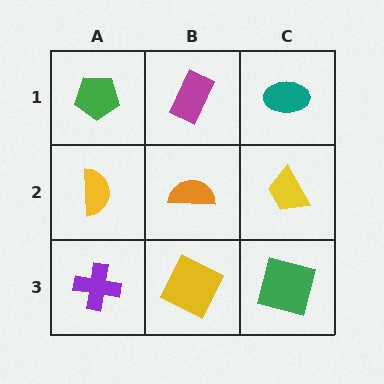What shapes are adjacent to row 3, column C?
A yellow trapezoid (row 2, column C), a yellow square (row 3, column B).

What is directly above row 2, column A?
A green pentagon.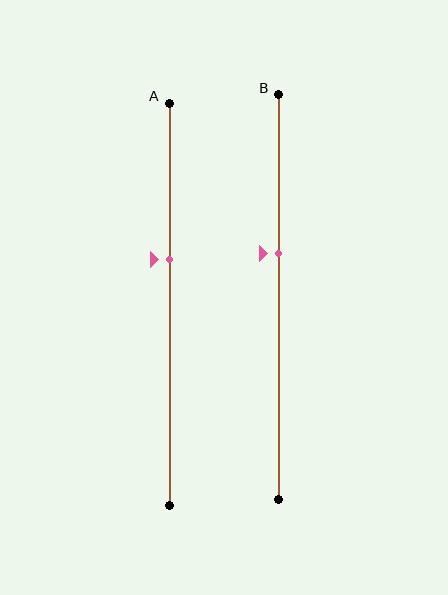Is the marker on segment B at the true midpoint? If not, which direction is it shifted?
No, the marker on segment B is shifted upward by about 11% of the segment length.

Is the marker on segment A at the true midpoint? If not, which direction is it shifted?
No, the marker on segment A is shifted upward by about 11% of the segment length.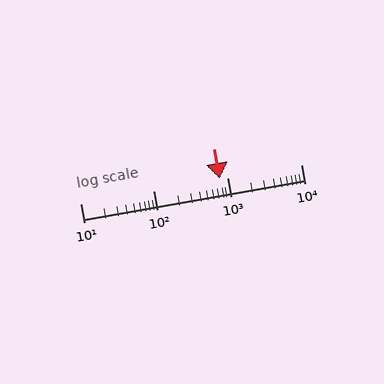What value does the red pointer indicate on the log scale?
The pointer indicates approximately 780.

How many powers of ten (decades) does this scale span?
The scale spans 3 decades, from 10 to 10000.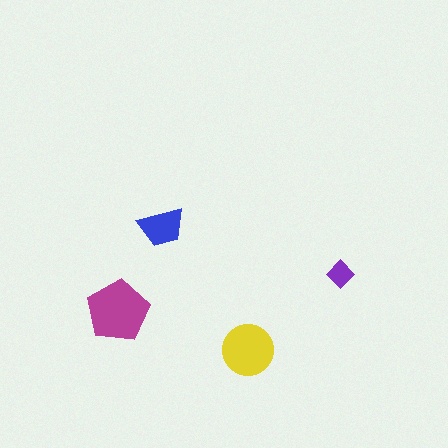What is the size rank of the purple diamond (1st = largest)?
4th.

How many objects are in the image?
There are 4 objects in the image.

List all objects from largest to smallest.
The magenta pentagon, the yellow circle, the blue trapezoid, the purple diamond.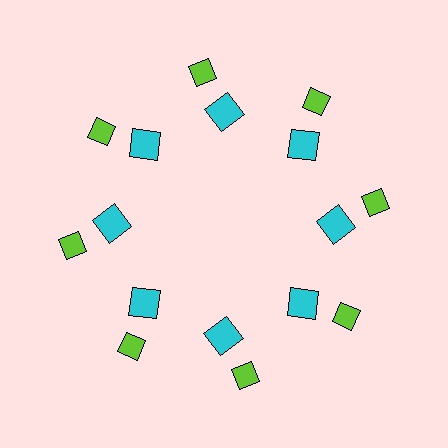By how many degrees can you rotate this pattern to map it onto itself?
The pattern maps onto itself every 45 degrees of rotation.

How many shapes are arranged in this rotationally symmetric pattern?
There are 16 shapes, arranged in 8 groups of 2.